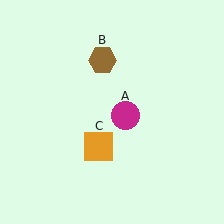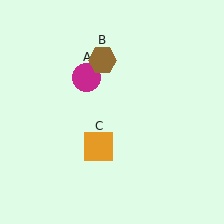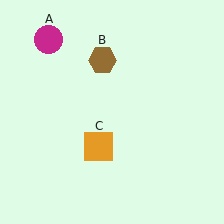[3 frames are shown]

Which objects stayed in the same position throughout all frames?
Brown hexagon (object B) and orange square (object C) remained stationary.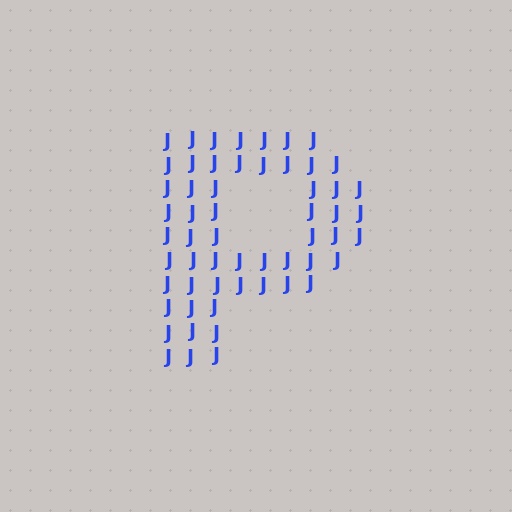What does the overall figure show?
The overall figure shows the letter P.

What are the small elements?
The small elements are letter J's.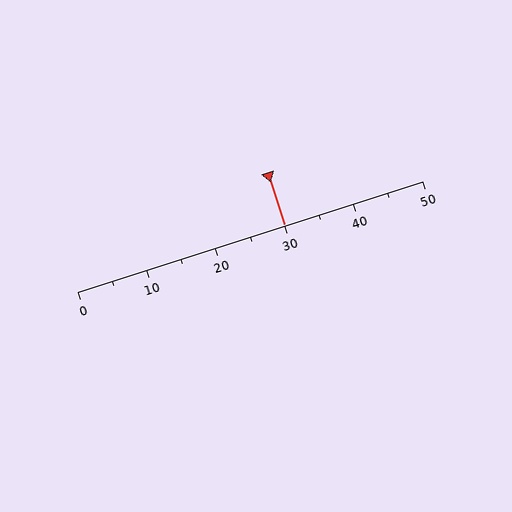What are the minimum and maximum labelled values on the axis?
The axis runs from 0 to 50.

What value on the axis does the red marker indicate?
The marker indicates approximately 30.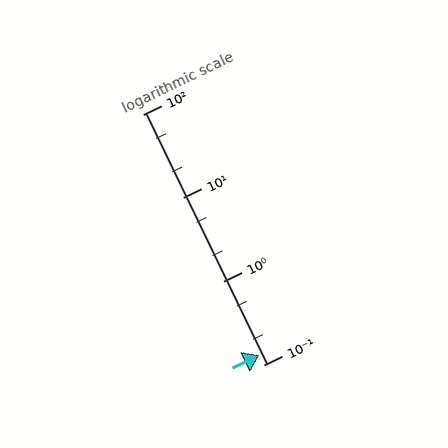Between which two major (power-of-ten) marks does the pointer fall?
The pointer is between 0.1 and 1.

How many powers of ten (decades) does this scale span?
The scale spans 3 decades, from 0.1 to 100.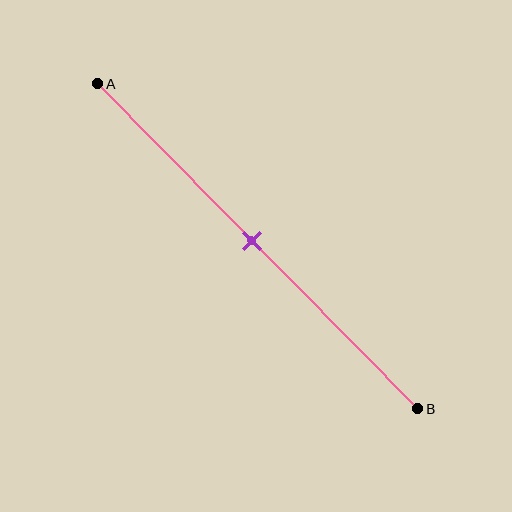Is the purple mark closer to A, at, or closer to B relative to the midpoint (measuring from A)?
The purple mark is approximately at the midpoint of segment AB.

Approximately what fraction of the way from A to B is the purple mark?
The purple mark is approximately 50% of the way from A to B.